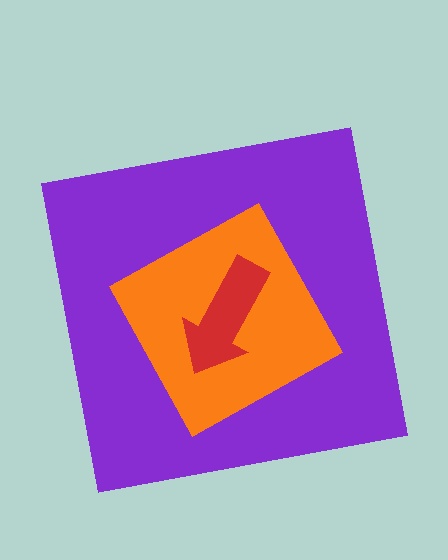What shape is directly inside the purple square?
The orange diamond.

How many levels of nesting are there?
3.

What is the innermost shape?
The red arrow.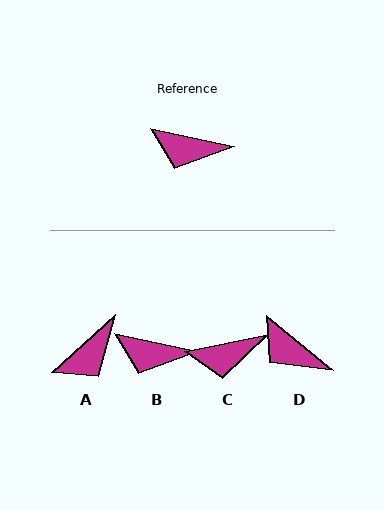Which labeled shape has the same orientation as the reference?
B.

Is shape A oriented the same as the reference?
No, it is off by about 54 degrees.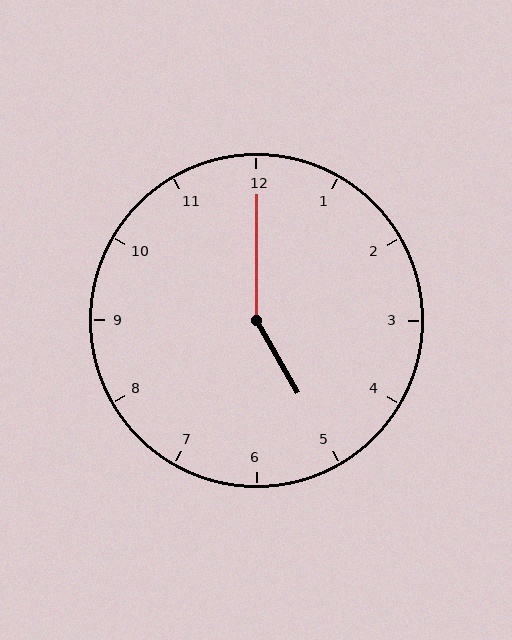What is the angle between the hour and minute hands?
Approximately 150 degrees.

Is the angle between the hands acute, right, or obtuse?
It is obtuse.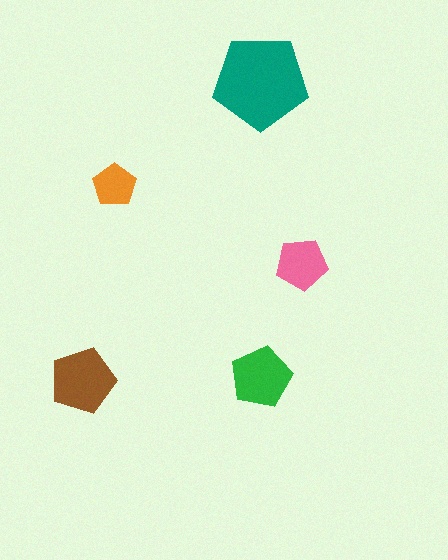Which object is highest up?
The teal pentagon is topmost.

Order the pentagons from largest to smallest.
the teal one, the brown one, the green one, the pink one, the orange one.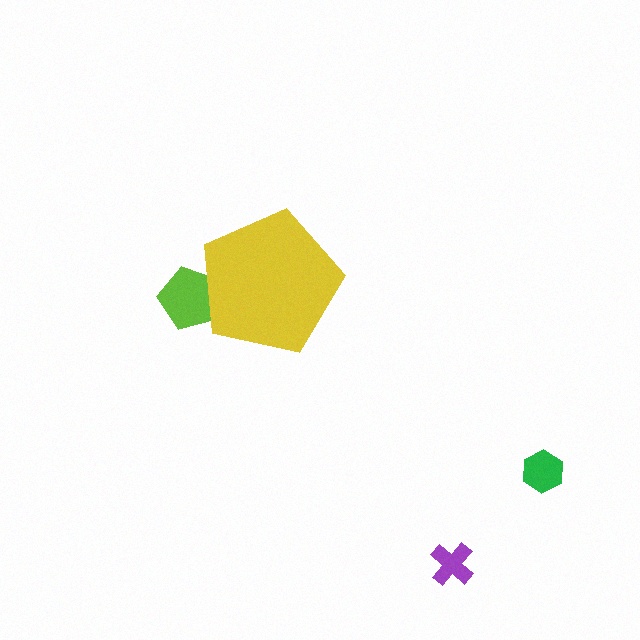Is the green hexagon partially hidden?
No, the green hexagon is fully visible.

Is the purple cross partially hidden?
No, the purple cross is fully visible.